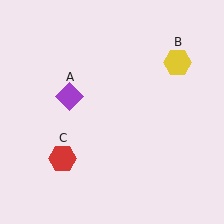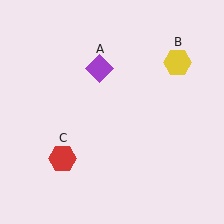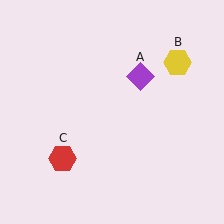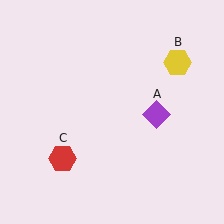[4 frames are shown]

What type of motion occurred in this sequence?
The purple diamond (object A) rotated clockwise around the center of the scene.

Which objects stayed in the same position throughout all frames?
Yellow hexagon (object B) and red hexagon (object C) remained stationary.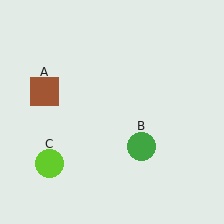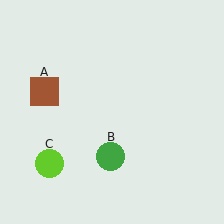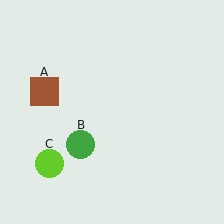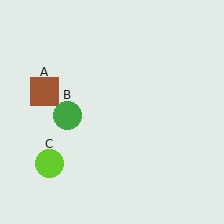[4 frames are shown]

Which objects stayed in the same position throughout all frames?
Brown square (object A) and lime circle (object C) remained stationary.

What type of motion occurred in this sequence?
The green circle (object B) rotated clockwise around the center of the scene.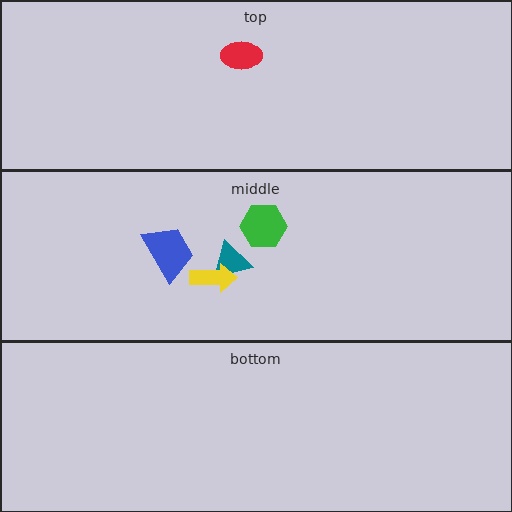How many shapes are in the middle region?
4.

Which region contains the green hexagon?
The middle region.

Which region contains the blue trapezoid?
The middle region.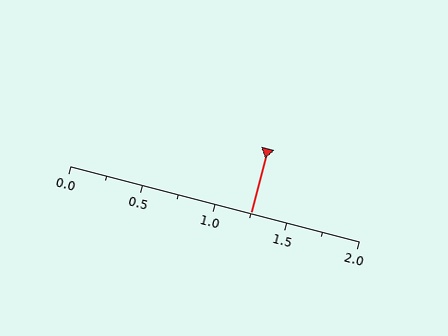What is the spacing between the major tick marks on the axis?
The major ticks are spaced 0.5 apart.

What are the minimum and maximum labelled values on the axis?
The axis runs from 0.0 to 2.0.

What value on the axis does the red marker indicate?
The marker indicates approximately 1.25.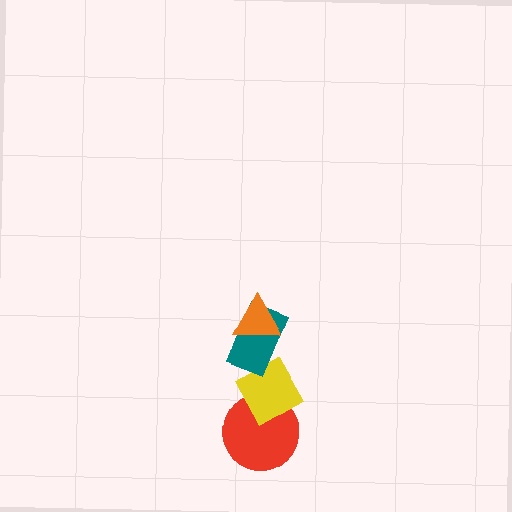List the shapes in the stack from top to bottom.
From top to bottom: the orange triangle, the teal rectangle, the yellow diamond, the red circle.